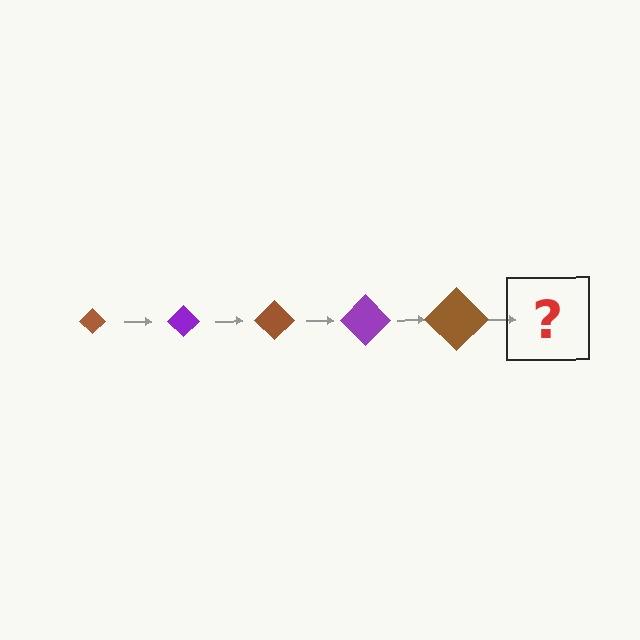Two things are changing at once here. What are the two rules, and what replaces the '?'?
The two rules are that the diamond grows larger each step and the color cycles through brown and purple. The '?' should be a purple diamond, larger than the previous one.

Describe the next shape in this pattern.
It should be a purple diamond, larger than the previous one.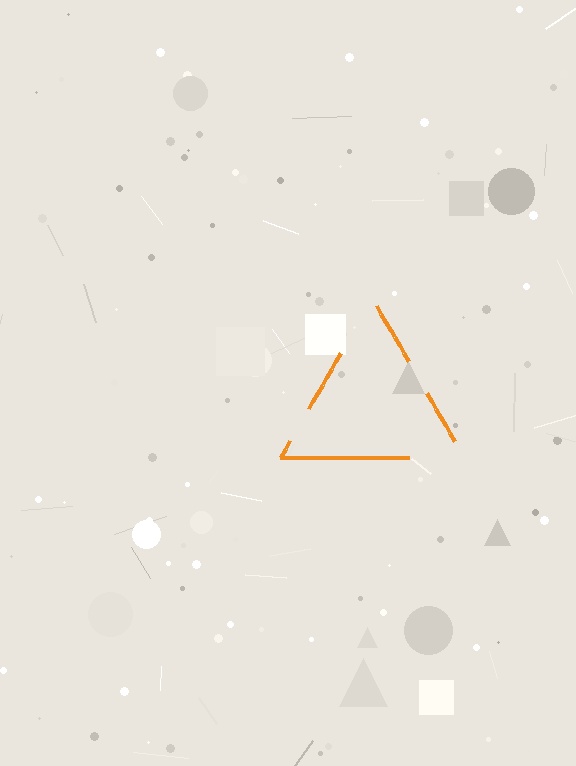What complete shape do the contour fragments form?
The contour fragments form a triangle.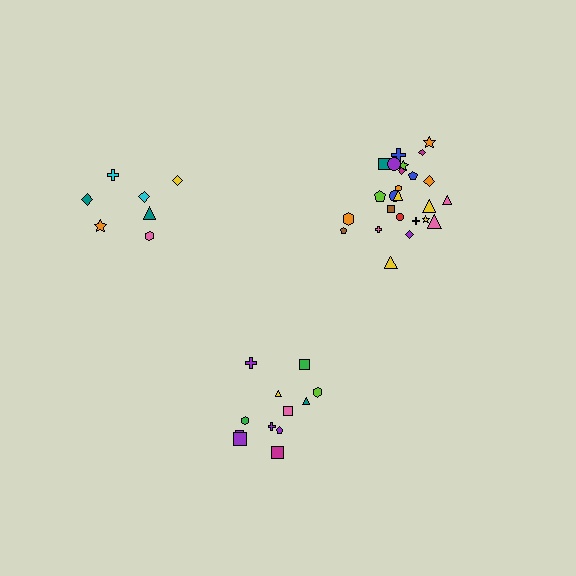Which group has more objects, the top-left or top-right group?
The top-right group.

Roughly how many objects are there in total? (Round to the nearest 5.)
Roughly 45 objects in total.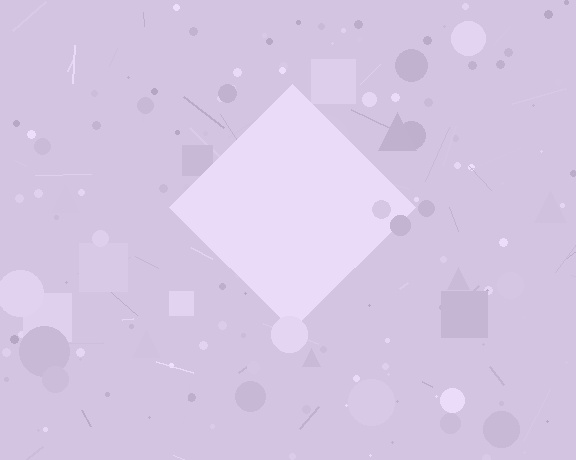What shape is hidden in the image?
A diamond is hidden in the image.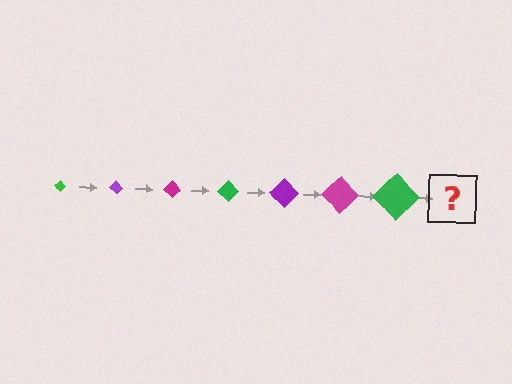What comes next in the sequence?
The next element should be a purple diamond, larger than the previous one.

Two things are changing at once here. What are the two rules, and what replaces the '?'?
The two rules are that the diamond grows larger each step and the color cycles through green, purple, and magenta. The '?' should be a purple diamond, larger than the previous one.